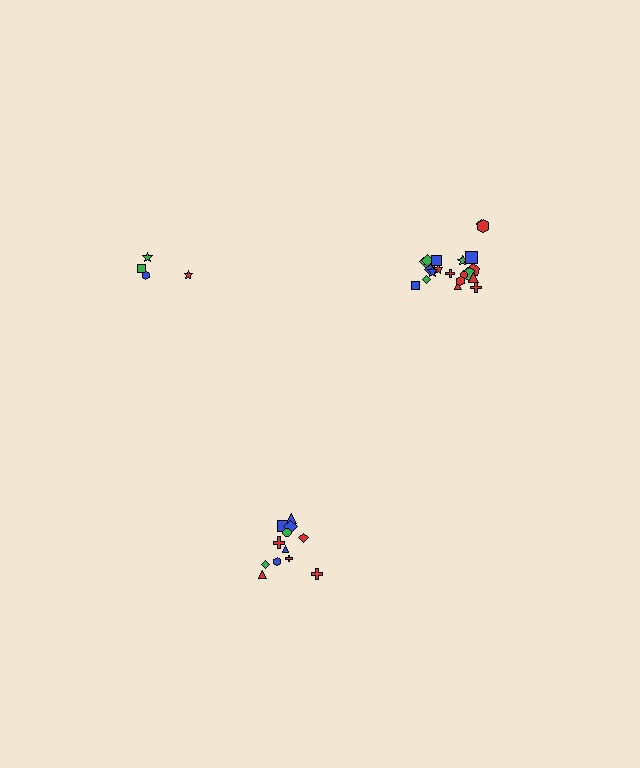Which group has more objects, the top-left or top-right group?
The top-right group.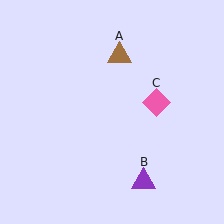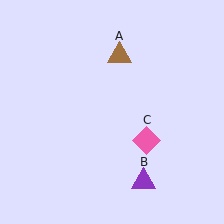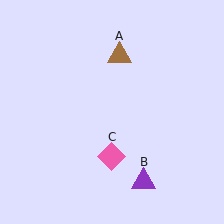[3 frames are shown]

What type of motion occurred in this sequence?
The pink diamond (object C) rotated clockwise around the center of the scene.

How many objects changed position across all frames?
1 object changed position: pink diamond (object C).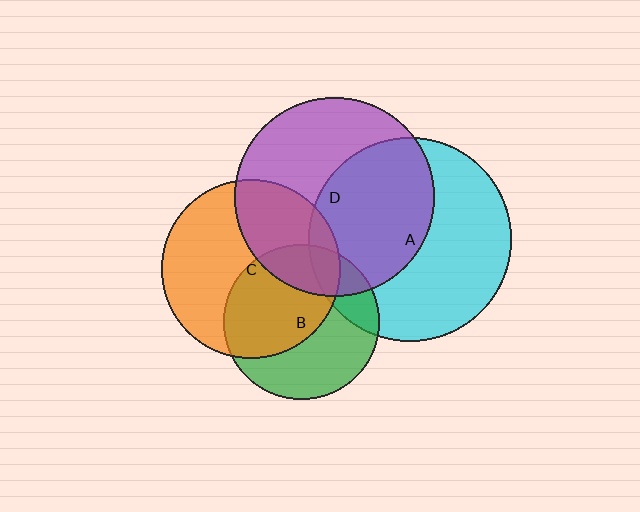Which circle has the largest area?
Circle A (cyan).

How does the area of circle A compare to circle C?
Approximately 1.3 times.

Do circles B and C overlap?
Yes.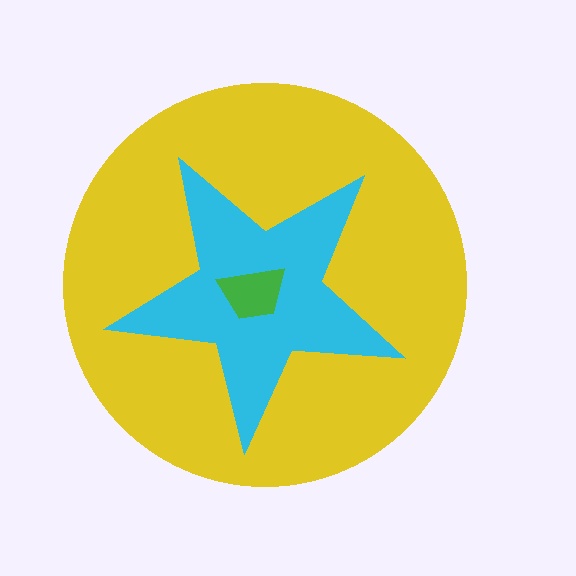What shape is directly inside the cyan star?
The green trapezoid.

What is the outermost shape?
The yellow circle.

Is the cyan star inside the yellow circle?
Yes.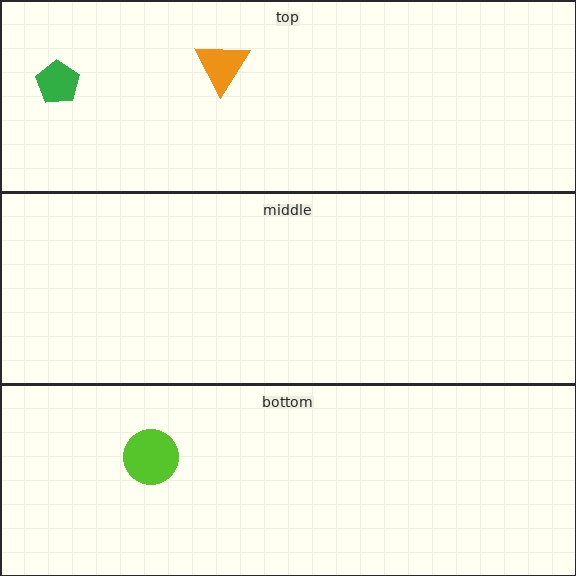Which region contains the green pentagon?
The top region.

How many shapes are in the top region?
2.